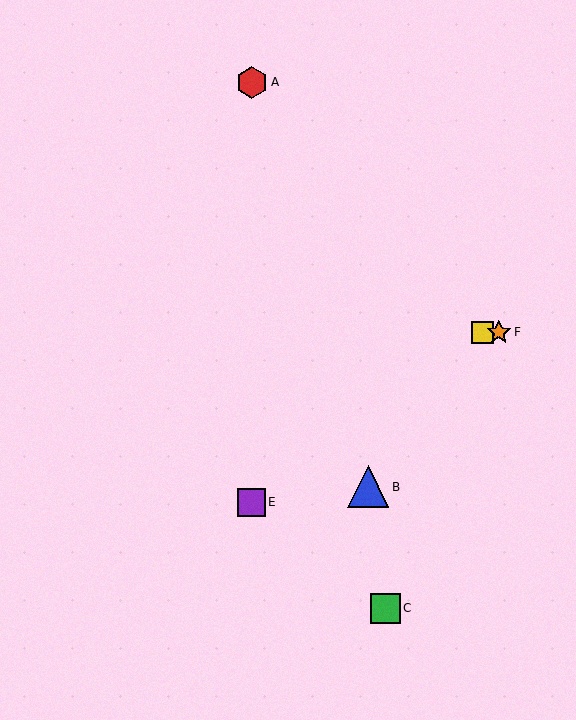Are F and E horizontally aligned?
No, F is at y≈332 and E is at y≈502.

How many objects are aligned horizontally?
2 objects (D, F) are aligned horizontally.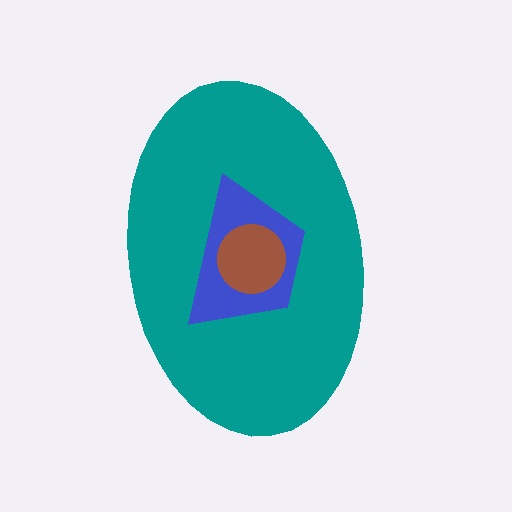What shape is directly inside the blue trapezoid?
The brown circle.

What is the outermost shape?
The teal ellipse.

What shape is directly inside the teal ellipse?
The blue trapezoid.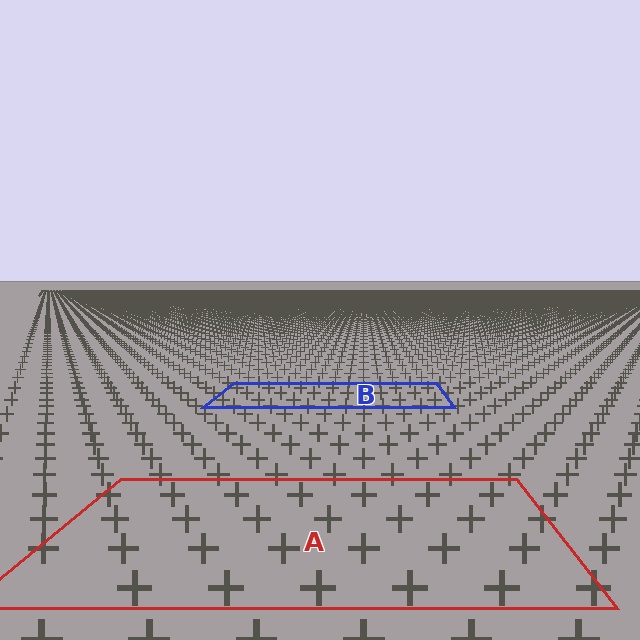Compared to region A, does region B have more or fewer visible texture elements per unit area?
Region B has more texture elements per unit area — they are packed more densely because it is farther away.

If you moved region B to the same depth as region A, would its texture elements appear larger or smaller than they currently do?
They would appear larger. At a closer depth, the same texture elements are projected at a bigger on-screen size.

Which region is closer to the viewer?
Region A is closer. The texture elements there are larger and more spread out.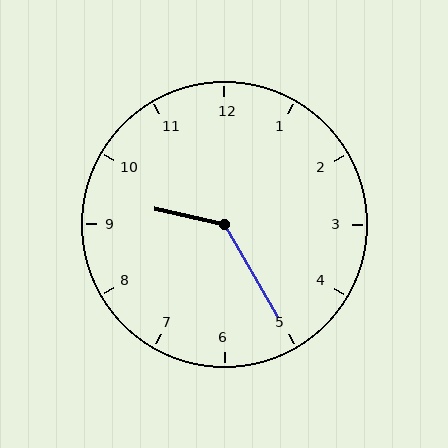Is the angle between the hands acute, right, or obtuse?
It is obtuse.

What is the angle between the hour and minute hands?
Approximately 132 degrees.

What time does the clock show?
9:25.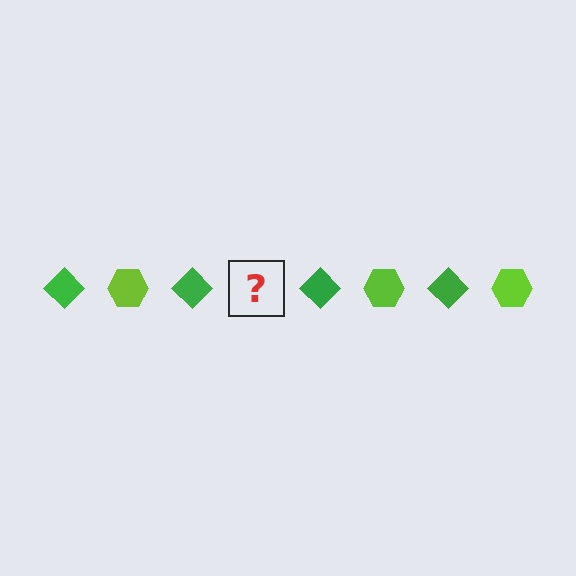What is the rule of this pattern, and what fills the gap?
The rule is that the pattern alternates between green diamond and lime hexagon. The gap should be filled with a lime hexagon.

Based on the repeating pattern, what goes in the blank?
The blank should be a lime hexagon.